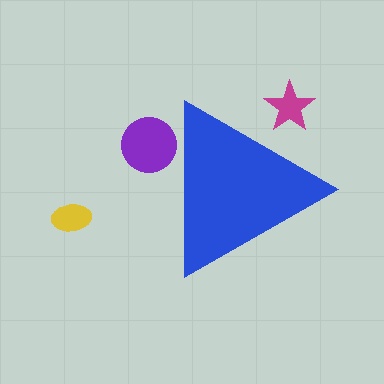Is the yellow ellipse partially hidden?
No, the yellow ellipse is fully visible.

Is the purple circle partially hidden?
Yes, the purple circle is partially hidden behind the blue triangle.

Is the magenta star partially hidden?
Yes, the magenta star is partially hidden behind the blue triangle.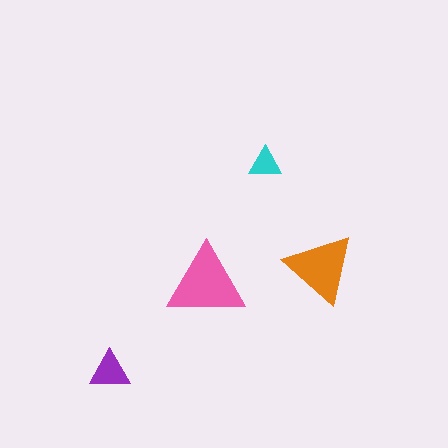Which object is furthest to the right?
The orange triangle is rightmost.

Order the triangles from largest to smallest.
the pink one, the orange one, the purple one, the cyan one.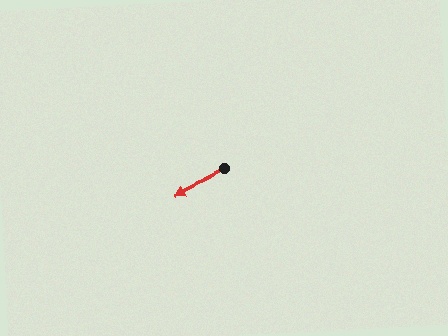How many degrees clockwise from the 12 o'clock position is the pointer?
Approximately 243 degrees.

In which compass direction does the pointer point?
Southwest.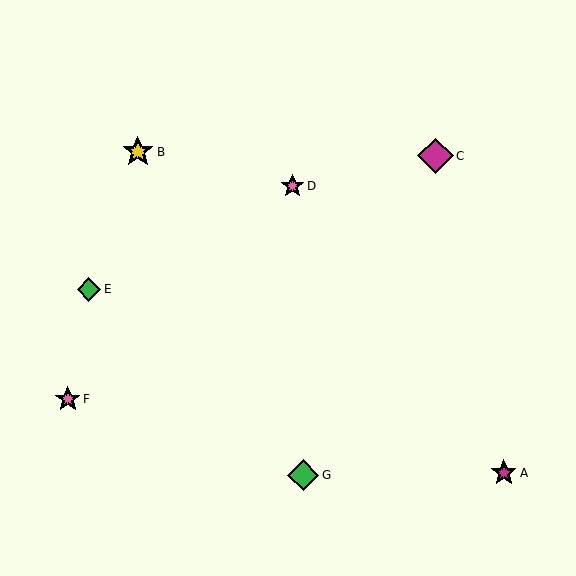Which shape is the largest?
The magenta diamond (labeled C) is the largest.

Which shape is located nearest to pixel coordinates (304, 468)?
The green diamond (labeled G) at (303, 475) is nearest to that location.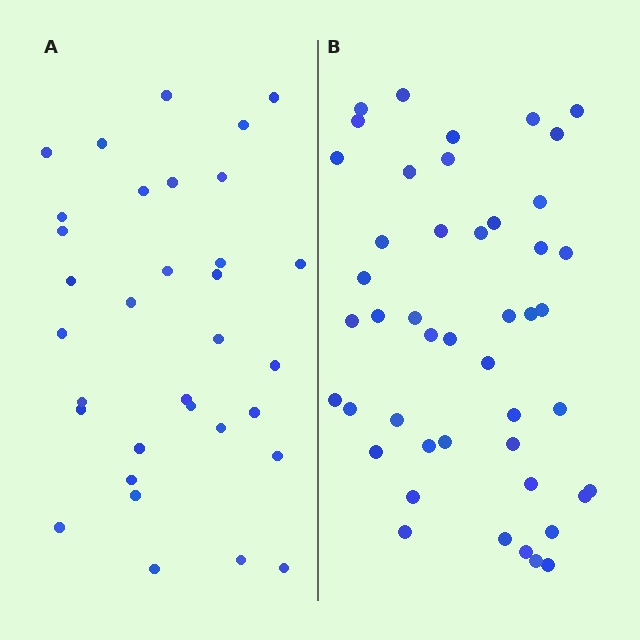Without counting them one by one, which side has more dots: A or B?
Region B (the right region) has more dots.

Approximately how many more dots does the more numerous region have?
Region B has approximately 15 more dots than region A.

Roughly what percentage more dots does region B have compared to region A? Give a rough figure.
About 40% more.